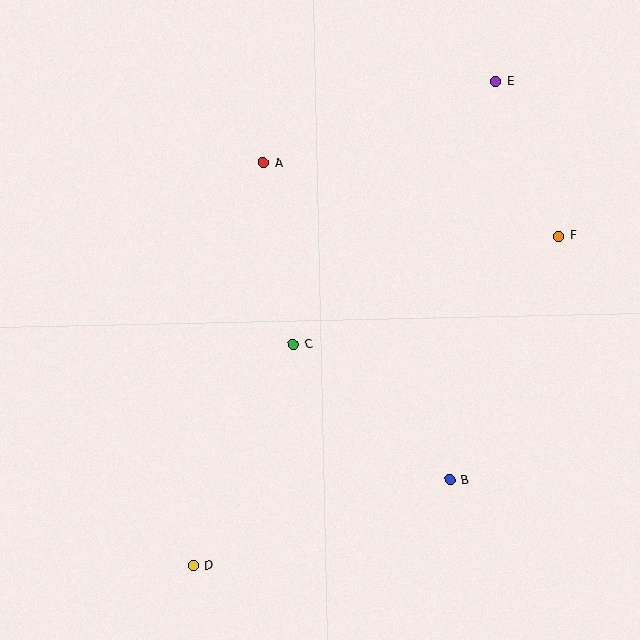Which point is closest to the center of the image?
Point C at (293, 345) is closest to the center.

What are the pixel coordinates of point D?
Point D is at (193, 566).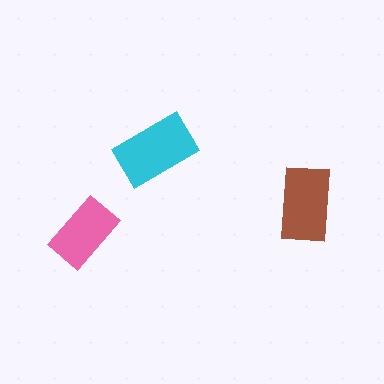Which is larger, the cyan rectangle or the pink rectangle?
The cyan one.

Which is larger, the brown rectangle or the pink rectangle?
The brown one.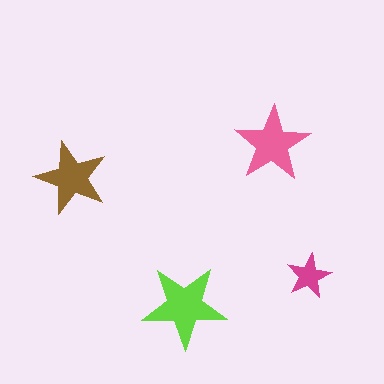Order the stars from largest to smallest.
the lime one, the pink one, the brown one, the magenta one.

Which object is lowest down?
The lime star is bottommost.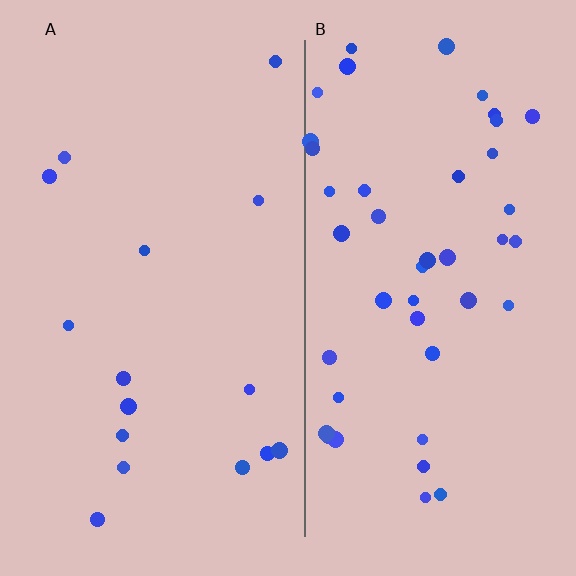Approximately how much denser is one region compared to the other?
Approximately 2.8× — region B over region A.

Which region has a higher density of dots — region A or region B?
B (the right).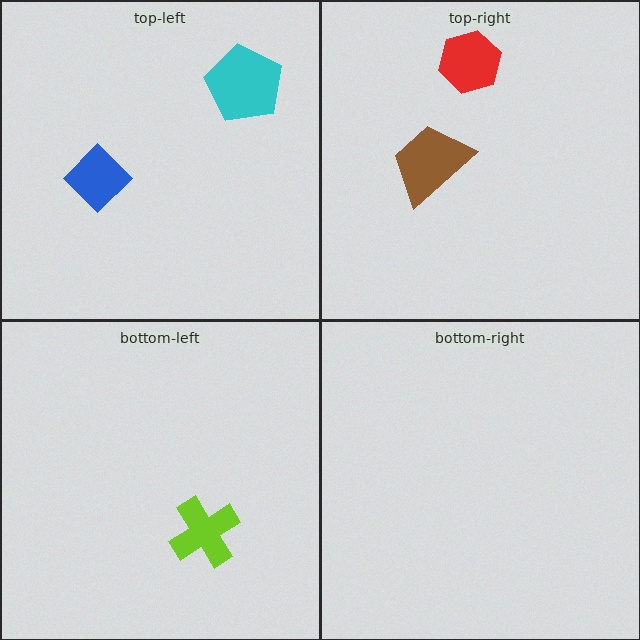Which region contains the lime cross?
The bottom-left region.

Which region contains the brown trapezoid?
The top-right region.